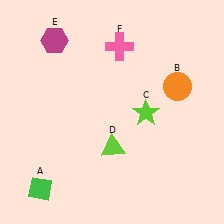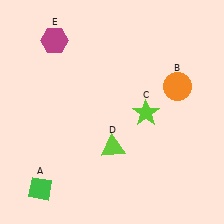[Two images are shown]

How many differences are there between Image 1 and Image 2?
There is 1 difference between the two images.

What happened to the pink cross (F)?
The pink cross (F) was removed in Image 2. It was in the top-right area of Image 1.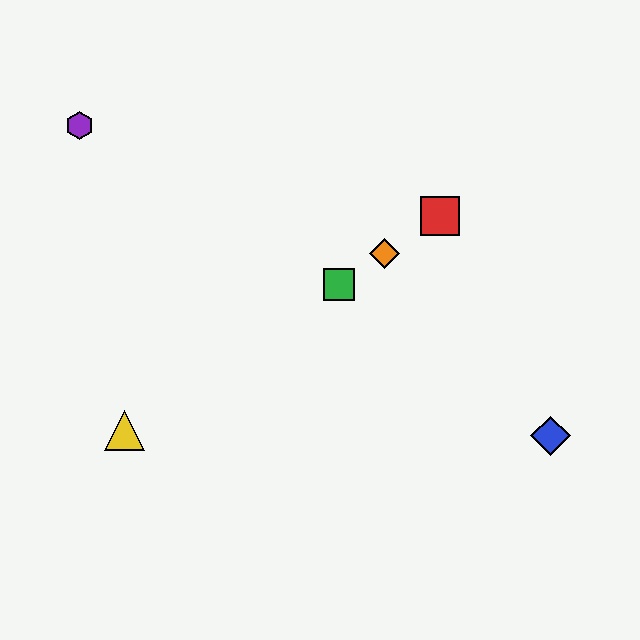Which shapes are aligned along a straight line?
The red square, the green square, the yellow triangle, the orange diamond are aligned along a straight line.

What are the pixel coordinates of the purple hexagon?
The purple hexagon is at (79, 126).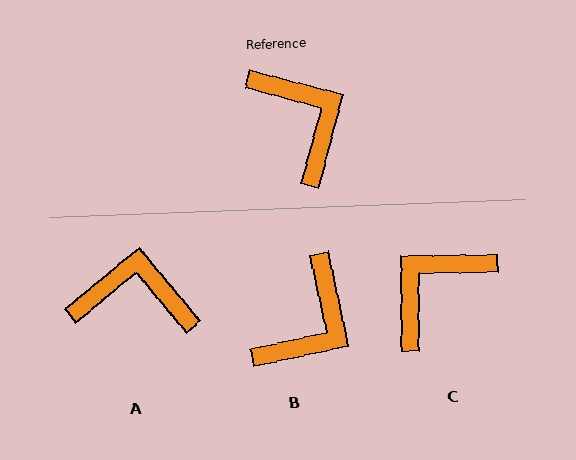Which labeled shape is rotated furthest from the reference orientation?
C, about 105 degrees away.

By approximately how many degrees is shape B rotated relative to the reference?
Approximately 63 degrees clockwise.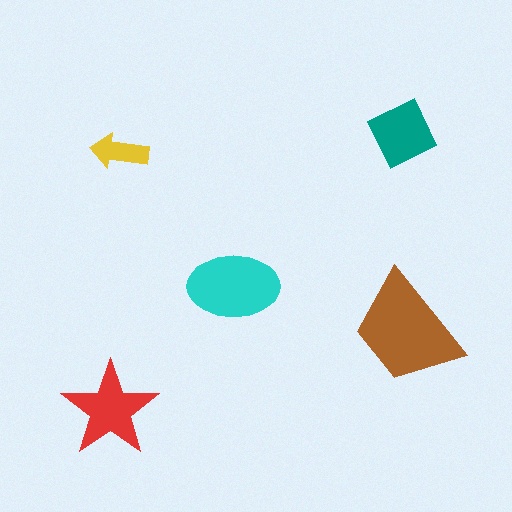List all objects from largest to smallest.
The brown trapezoid, the cyan ellipse, the red star, the teal diamond, the yellow arrow.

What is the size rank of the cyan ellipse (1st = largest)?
2nd.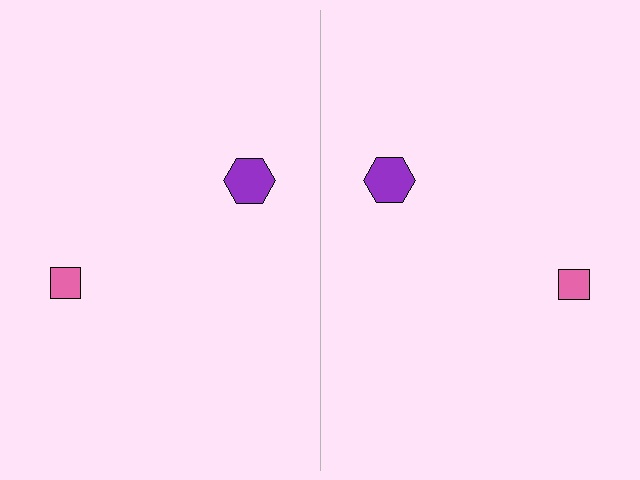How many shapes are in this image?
There are 4 shapes in this image.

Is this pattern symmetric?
Yes, this pattern has bilateral (reflection) symmetry.